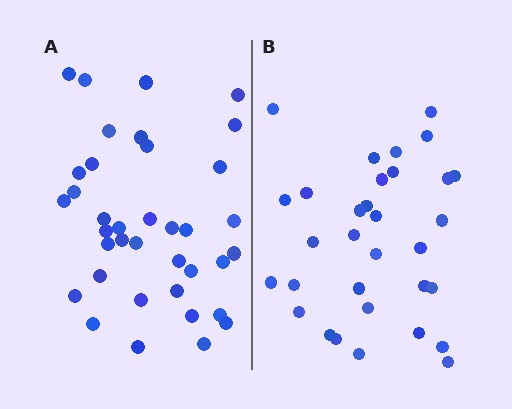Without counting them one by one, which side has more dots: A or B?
Region A (the left region) has more dots.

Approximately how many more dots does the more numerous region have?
Region A has about 5 more dots than region B.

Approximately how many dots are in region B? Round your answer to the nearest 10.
About 30 dots. (The exact count is 32, which rounds to 30.)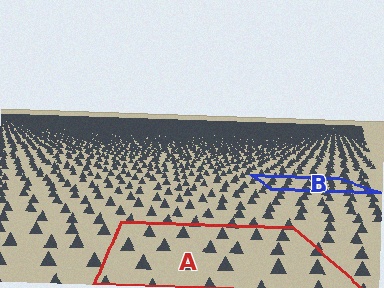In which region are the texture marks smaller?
The texture marks are smaller in region B, because it is farther away.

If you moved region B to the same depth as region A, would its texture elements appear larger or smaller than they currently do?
They would appear larger. At a closer depth, the same texture elements are projected at a bigger on-screen size.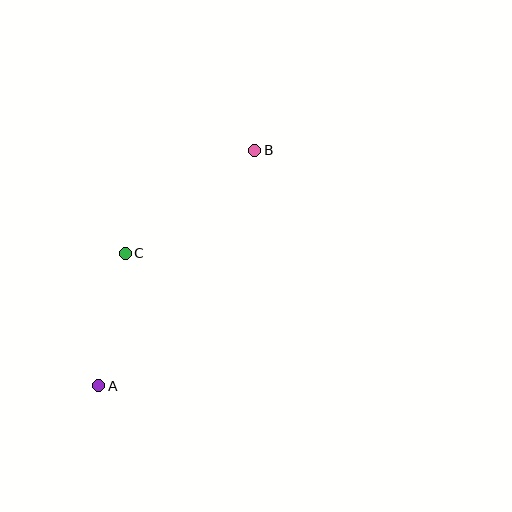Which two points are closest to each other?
Points A and C are closest to each other.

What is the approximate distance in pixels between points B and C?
The distance between B and C is approximately 165 pixels.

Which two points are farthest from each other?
Points A and B are farthest from each other.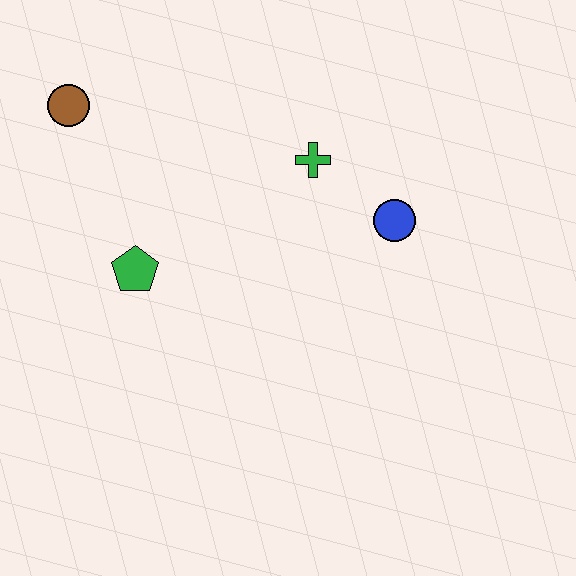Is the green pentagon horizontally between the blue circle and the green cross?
No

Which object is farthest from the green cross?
The brown circle is farthest from the green cross.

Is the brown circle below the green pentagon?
No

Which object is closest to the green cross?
The blue circle is closest to the green cross.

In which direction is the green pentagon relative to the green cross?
The green pentagon is to the left of the green cross.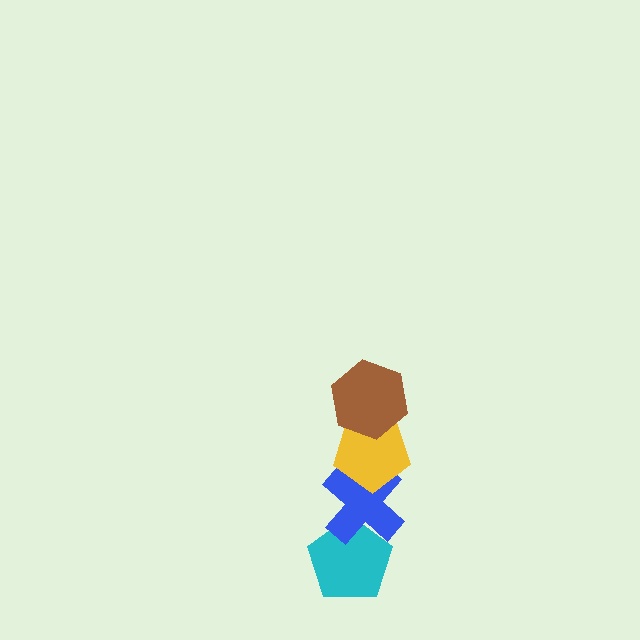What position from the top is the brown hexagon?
The brown hexagon is 1st from the top.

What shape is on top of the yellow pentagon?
The brown hexagon is on top of the yellow pentagon.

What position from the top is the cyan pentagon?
The cyan pentagon is 4th from the top.